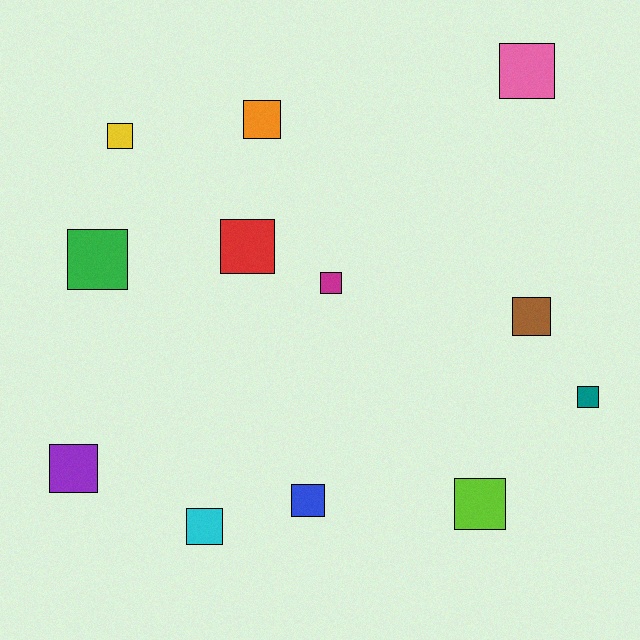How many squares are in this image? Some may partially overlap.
There are 12 squares.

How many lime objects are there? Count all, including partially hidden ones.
There is 1 lime object.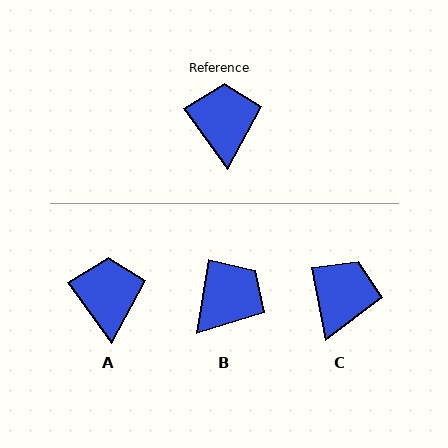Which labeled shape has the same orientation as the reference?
A.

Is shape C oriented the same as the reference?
No, it is off by about 25 degrees.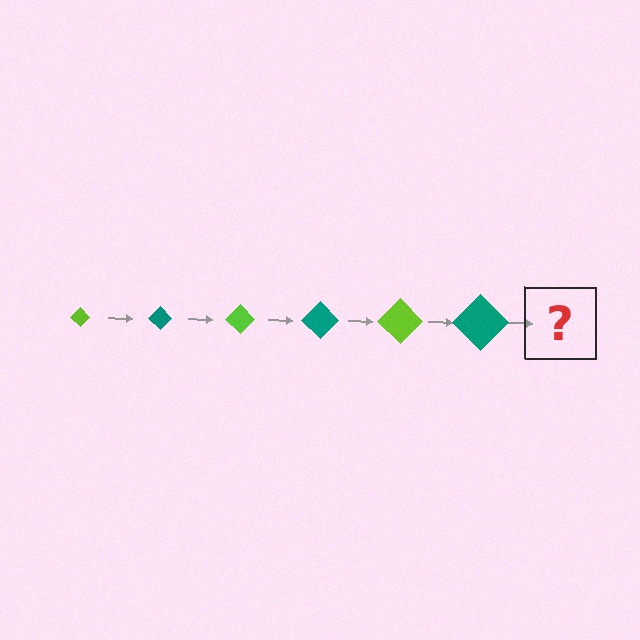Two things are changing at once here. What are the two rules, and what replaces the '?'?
The two rules are that the diamond grows larger each step and the color cycles through lime and teal. The '?' should be a lime diamond, larger than the previous one.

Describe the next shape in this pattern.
It should be a lime diamond, larger than the previous one.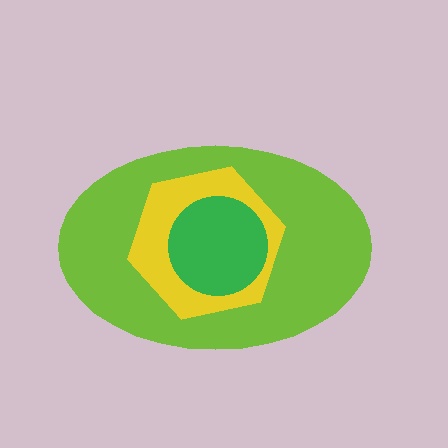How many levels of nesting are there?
3.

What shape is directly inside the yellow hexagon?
The green circle.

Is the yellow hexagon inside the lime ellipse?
Yes.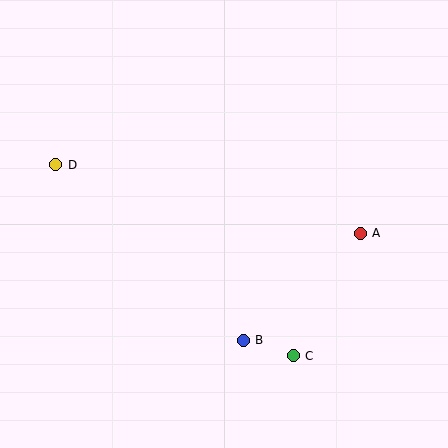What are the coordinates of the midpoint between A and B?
The midpoint between A and B is at (302, 287).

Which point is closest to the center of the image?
Point B at (243, 340) is closest to the center.